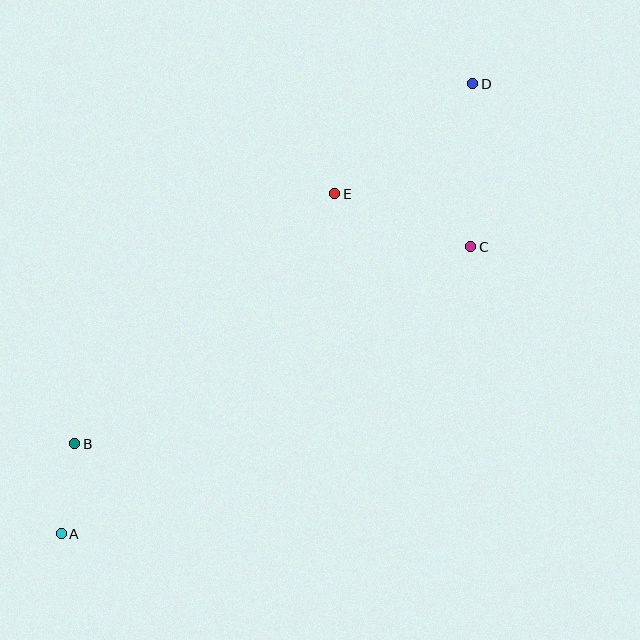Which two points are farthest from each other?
Points A and D are farthest from each other.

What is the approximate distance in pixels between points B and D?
The distance between B and D is approximately 537 pixels.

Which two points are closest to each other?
Points A and B are closest to each other.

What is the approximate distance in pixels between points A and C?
The distance between A and C is approximately 499 pixels.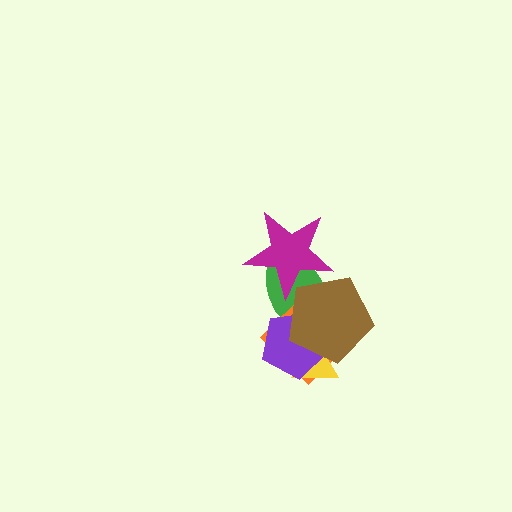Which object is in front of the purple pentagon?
The brown pentagon is in front of the purple pentagon.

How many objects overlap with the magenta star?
2 objects overlap with the magenta star.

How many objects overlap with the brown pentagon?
5 objects overlap with the brown pentagon.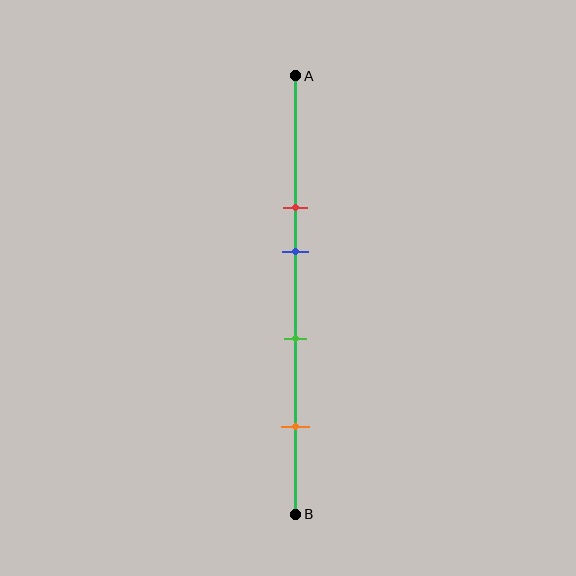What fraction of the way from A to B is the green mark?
The green mark is approximately 60% (0.6) of the way from A to B.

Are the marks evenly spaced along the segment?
No, the marks are not evenly spaced.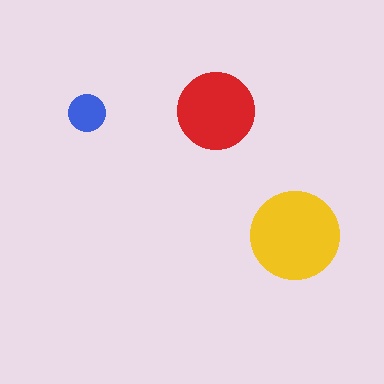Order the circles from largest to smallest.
the yellow one, the red one, the blue one.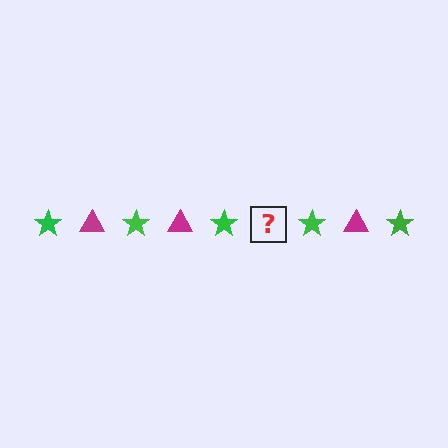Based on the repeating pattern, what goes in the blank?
The blank should be a magenta triangle.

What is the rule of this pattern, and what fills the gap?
The rule is that the pattern alternates between green star and magenta triangle. The gap should be filled with a magenta triangle.